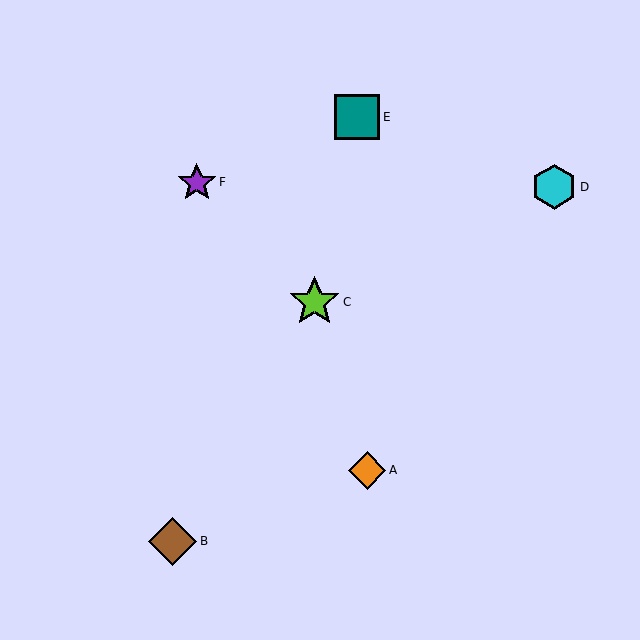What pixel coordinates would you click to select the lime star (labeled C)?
Click at (315, 302) to select the lime star C.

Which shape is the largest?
The lime star (labeled C) is the largest.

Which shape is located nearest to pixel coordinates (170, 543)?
The brown diamond (labeled B) at (173, 541) is nearest to that location.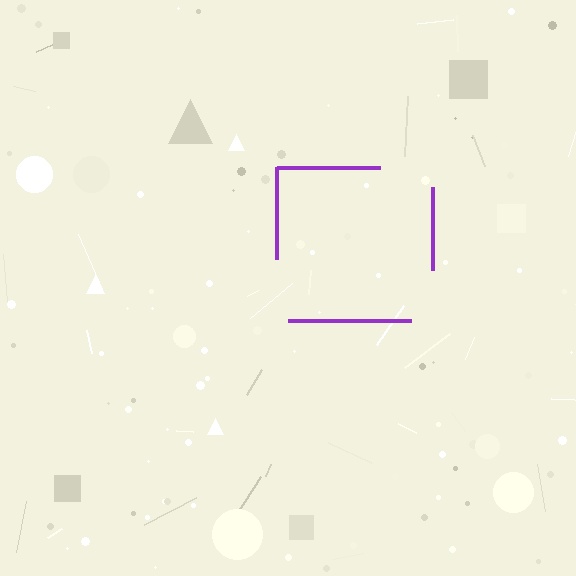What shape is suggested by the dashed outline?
The dashed outline suggests a square.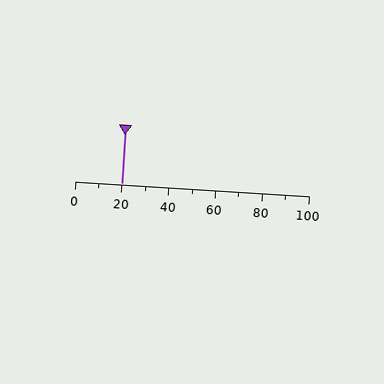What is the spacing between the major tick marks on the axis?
The major ticks are spaced 20 apart.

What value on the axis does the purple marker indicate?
The marker indicates approximately 20.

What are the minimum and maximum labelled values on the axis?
The axis runs from 0 to 100.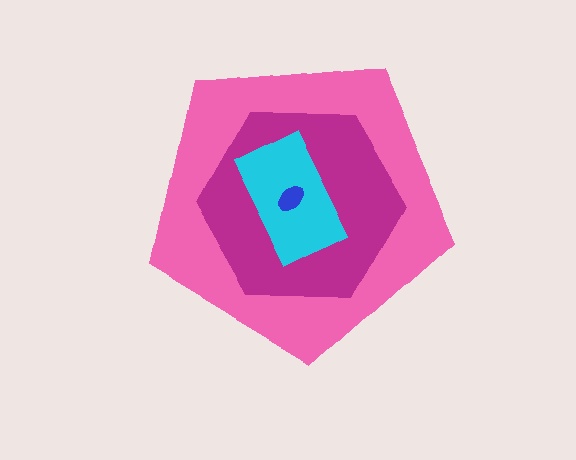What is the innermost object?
The blue ellipse.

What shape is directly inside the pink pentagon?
The magenta hexagon.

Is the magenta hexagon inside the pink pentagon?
Yes.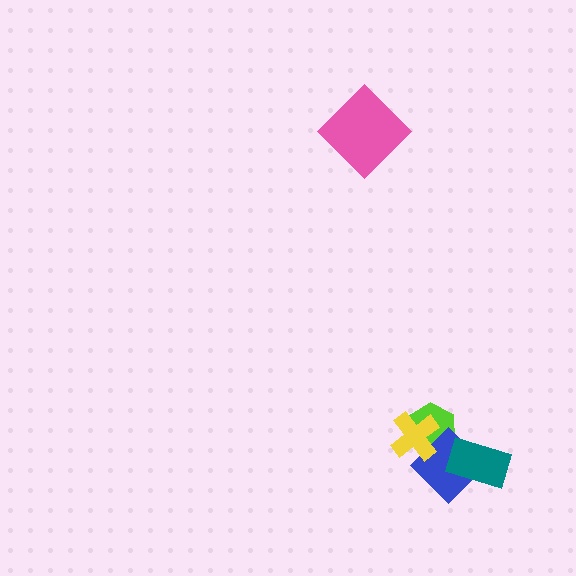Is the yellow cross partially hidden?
No, no other shape covers it.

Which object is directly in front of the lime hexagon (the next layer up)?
The blue diamond is directly in front of the lime hexagon.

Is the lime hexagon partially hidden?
Yes, it is partially covered by another shape.